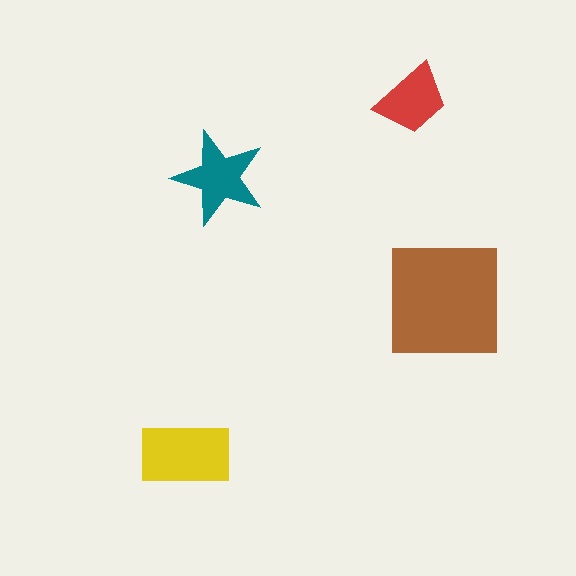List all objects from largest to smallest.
The brown square, the yellow rectangle, the teal star, the red trapezoid.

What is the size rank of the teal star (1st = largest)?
3rd.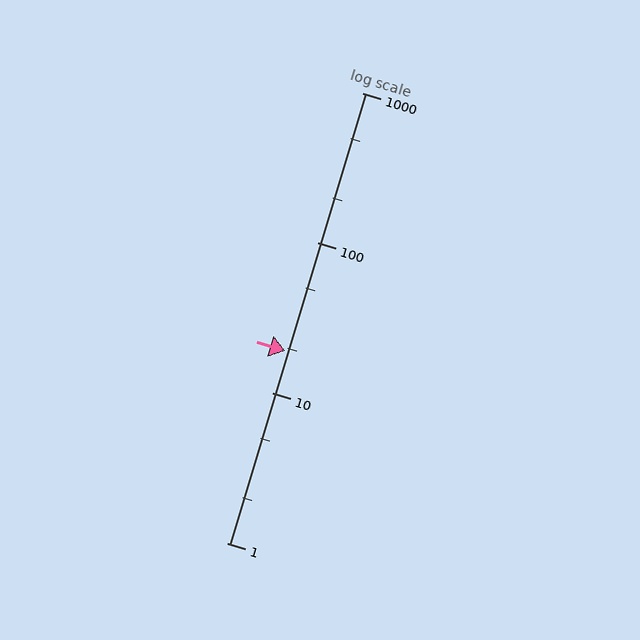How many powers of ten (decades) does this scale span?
The scale spans 3 decades, from 1 to 1000.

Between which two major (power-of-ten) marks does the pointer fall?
The pointer is between 10 and 100.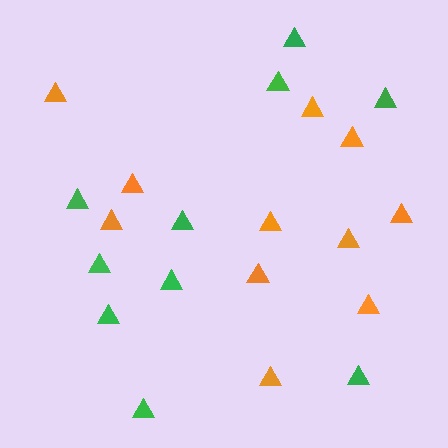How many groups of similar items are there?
There are 2 groups: one group of green triangles (10) and one group of orange triangles (11).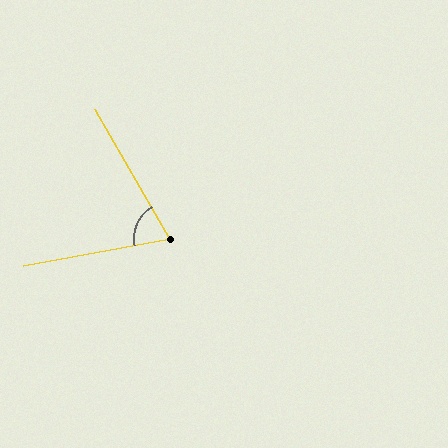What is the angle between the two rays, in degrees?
Approximately 71 degrees.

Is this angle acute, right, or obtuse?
It is acute.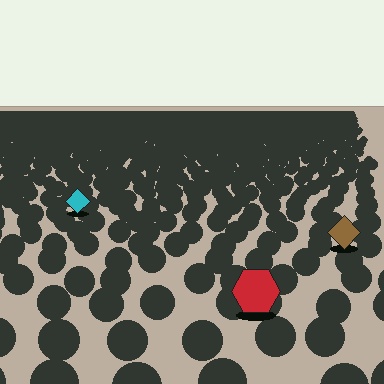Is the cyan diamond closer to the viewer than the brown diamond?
No. The brown diamond is closer — you can tell from the texture gradient: the ground texture is coarser near it.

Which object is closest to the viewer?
The red hexagon is closest. The texture marks near it are larger and more spread out.